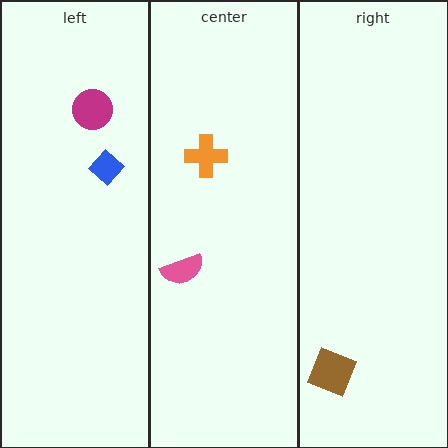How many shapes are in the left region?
2.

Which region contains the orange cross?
The center region.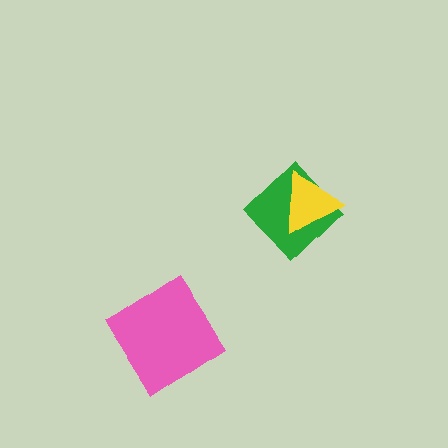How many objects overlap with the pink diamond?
0 objects overlap with the pink diamond.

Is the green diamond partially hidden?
Yes, it is partially covered by another shape.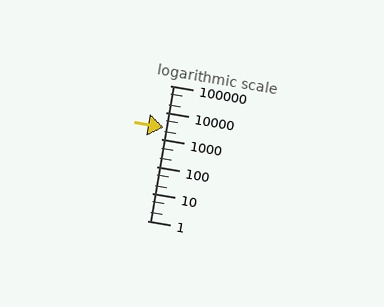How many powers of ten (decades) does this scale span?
The scale spans 5 decades, from 1 to 100000.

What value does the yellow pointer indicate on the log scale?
The pointer indicates approximately 2700.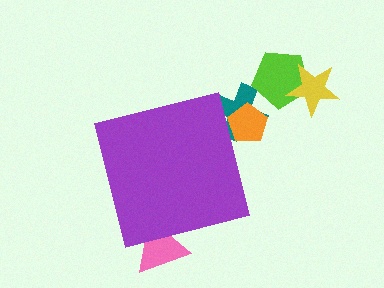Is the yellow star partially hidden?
No, the yellow star is fully visible.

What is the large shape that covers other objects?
A purple square.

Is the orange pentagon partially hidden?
Yes, the orange pentagon is partially hidden behind the purple square.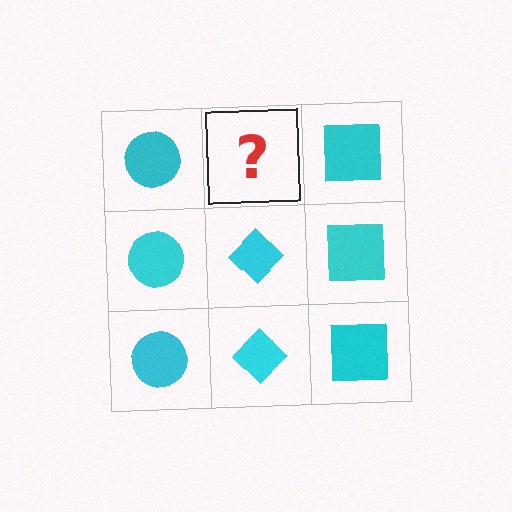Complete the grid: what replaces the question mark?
The question mark should be replaced with a cyan diamond.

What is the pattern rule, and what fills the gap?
The rule is that each column has a consistent shape. The gap should be filled with a cyan diamond.